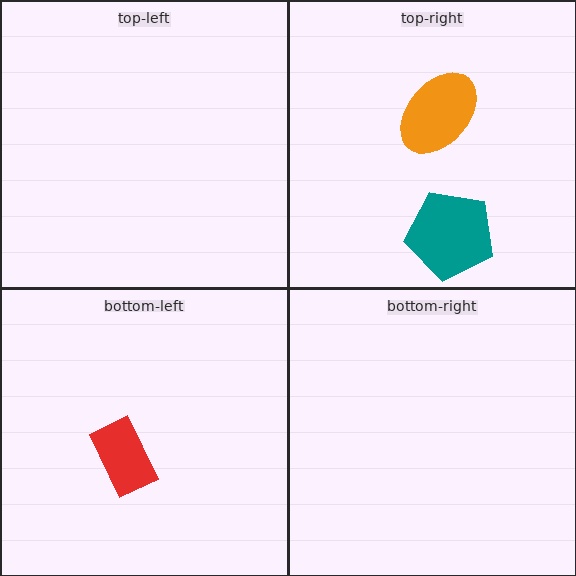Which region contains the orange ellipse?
The top-right region.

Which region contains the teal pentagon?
The top-right region.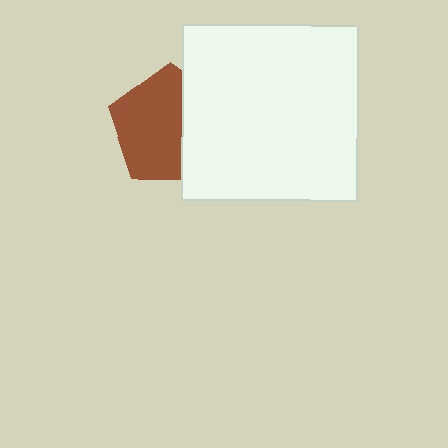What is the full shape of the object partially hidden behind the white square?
The partially hidden object is a brown pentagon.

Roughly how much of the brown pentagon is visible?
About half of it is visible (roughly 63%).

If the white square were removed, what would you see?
You would see the complete brown pentagon.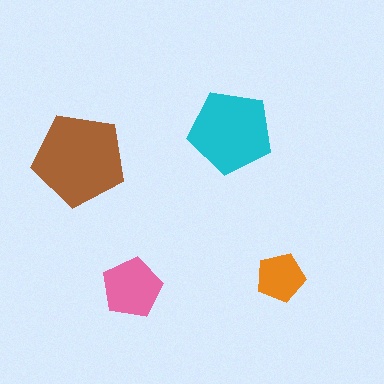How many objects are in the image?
There are 4 objects in the image.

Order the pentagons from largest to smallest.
the brown one, the cyan one, the pink one, the orange one.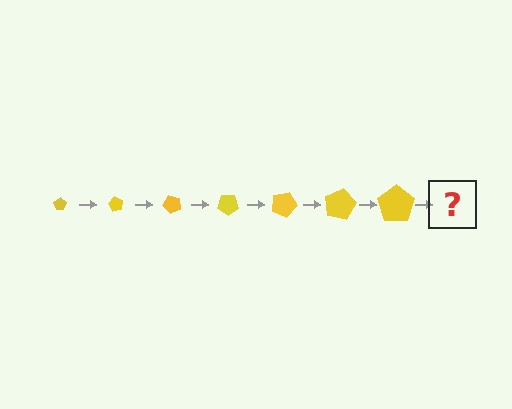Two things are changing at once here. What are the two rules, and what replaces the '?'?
The two rules are that the pentagon grows larger each step and it rotates 60 degrees each step. The '?' should be a pentagon, larger than the previous one and rotated 420 degrees from the start.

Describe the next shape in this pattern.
It should be a pentagon, larger than the previous one and rotated 420 degrees from the start.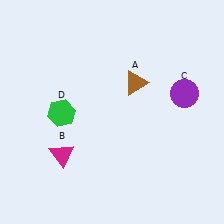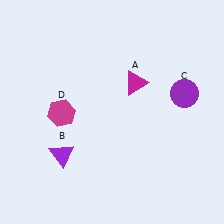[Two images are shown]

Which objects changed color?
A changed from brown to magenta. B changed from magenta to purple. D changed from green to magenta.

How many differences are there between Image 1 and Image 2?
There are 3 differences between the two images.